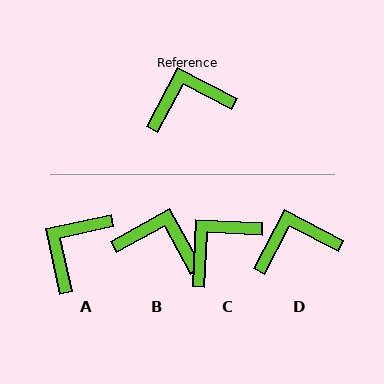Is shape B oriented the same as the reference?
No, it is off by about 34 degrees.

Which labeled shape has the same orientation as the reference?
D.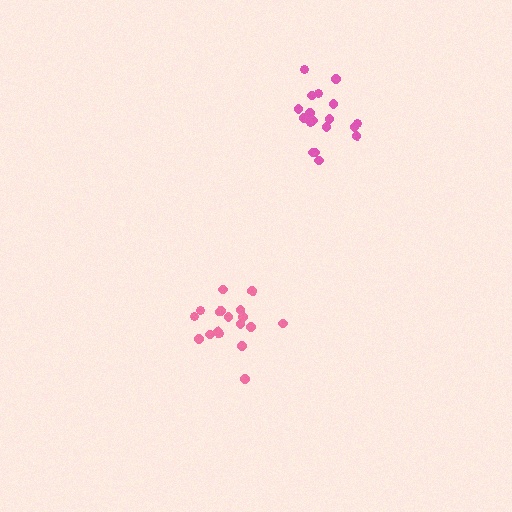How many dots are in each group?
Group 1: 18 dots, Group 2: 18 dots (36 total).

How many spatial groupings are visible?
There are 2 spatial groupings.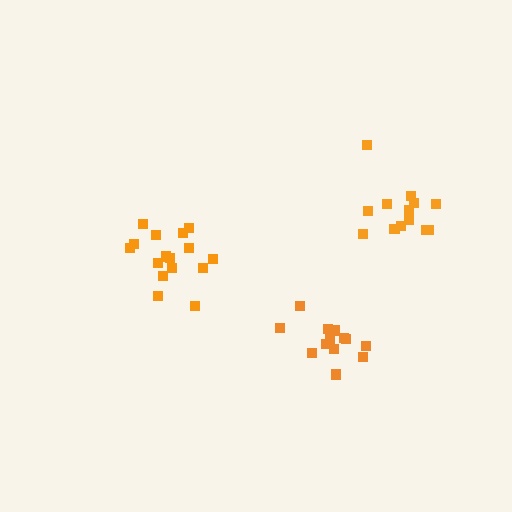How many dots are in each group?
Group 1: 13 dots, Group 2: 16 dots, Group 3: 13 dots (42 total).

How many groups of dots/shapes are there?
There are 3 groups.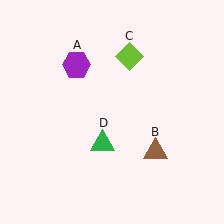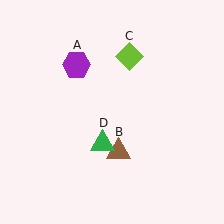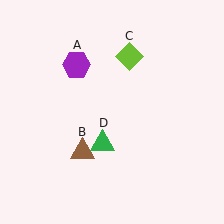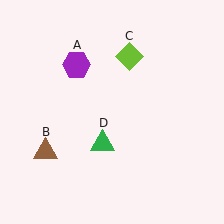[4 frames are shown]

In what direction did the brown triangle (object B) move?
The brown triangle (object B) moved left.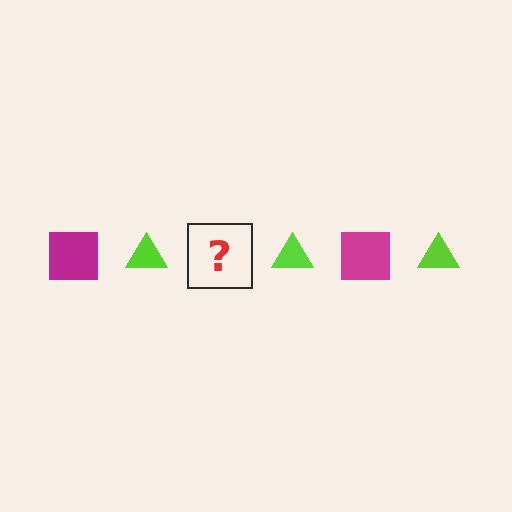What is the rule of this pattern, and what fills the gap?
The rule is that the pattern alternates between magenta square and lime triangle. The gap should be filled with a magenta square.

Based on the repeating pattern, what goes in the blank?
The blank should be a magenta square.